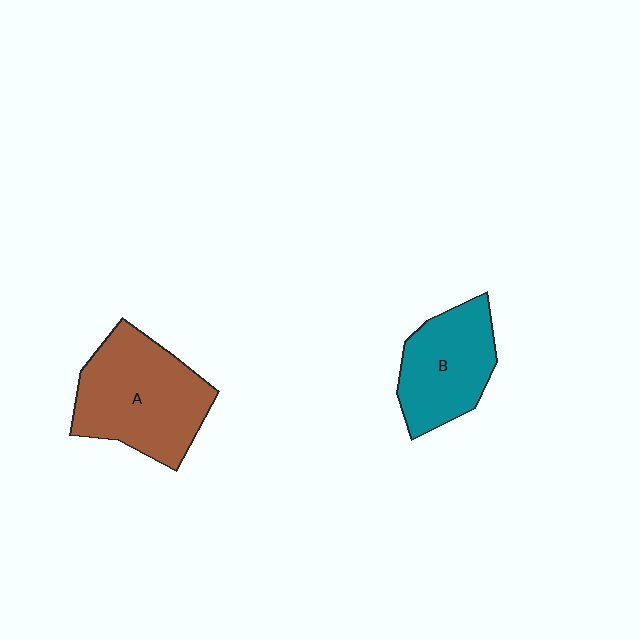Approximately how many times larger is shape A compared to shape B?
Approximately 1.4 times.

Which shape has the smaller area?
Shape B (teal).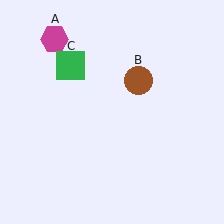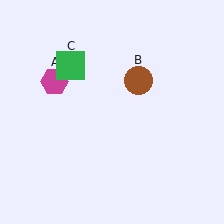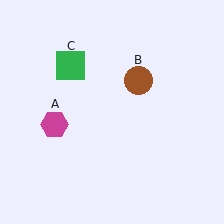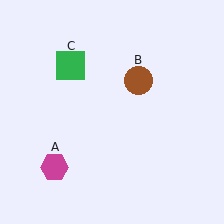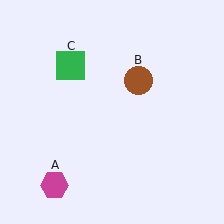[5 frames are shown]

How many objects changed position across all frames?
1 object changed position: magenta hexagon (object A).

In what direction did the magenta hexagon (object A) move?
The magenta hexagon (object A) moved down.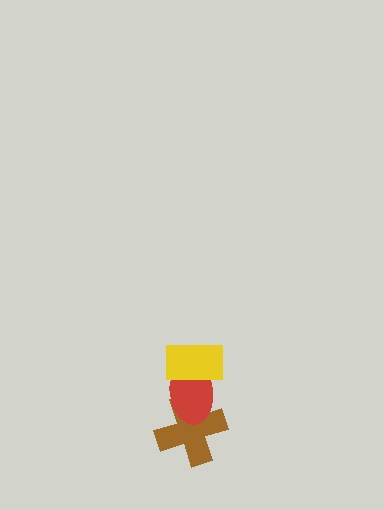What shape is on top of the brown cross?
The red ellipse is on top of the brown cross.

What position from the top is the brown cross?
The brown cross is 3rd from the top.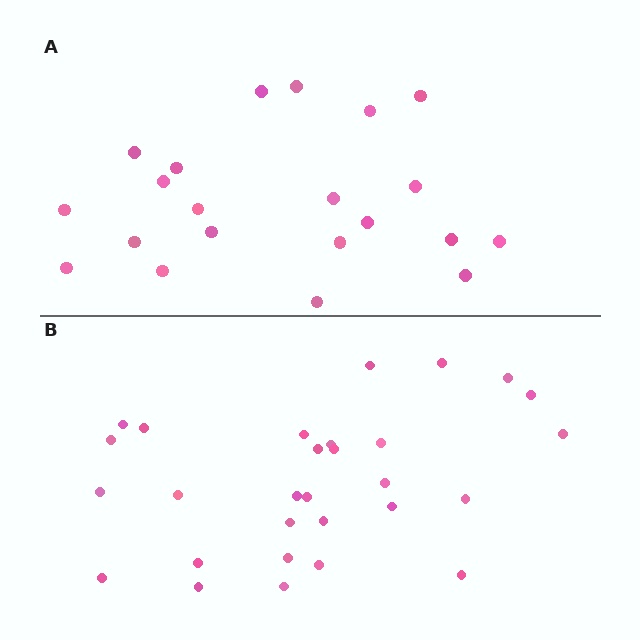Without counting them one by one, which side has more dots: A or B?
Region B (the bottom region) has more dots.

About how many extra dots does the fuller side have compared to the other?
Region B has roughly 8 or so more dots than region A.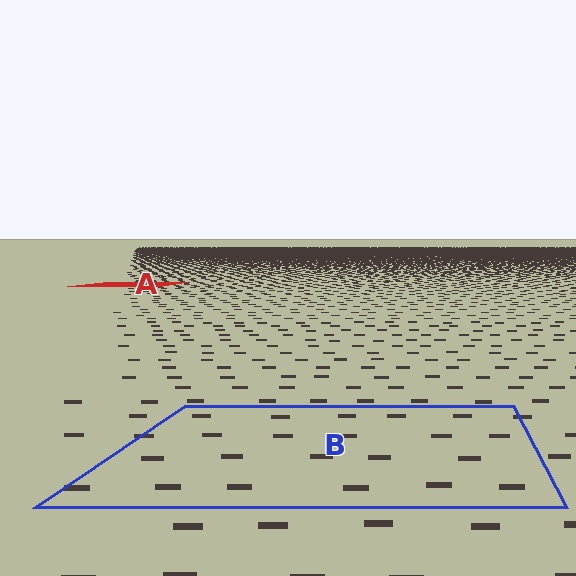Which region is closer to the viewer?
Region B is closer. The texture elements there are larger and more spread out.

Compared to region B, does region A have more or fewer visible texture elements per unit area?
Region A has more texture elements per unit area — they are packed more densely because it is farther away.